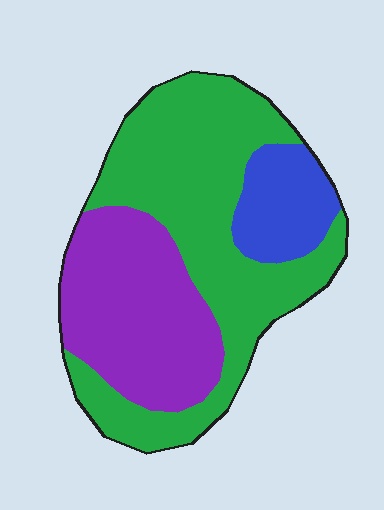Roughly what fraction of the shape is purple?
Purple takes up about one third (1/3) of the shape.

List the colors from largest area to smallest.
From largest to smallest: green, purple, blue.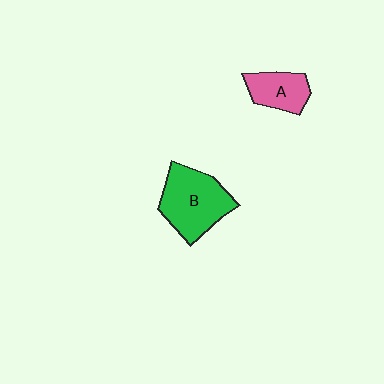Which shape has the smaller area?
Shape A (pink).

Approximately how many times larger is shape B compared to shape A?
Approximately 1.8 times.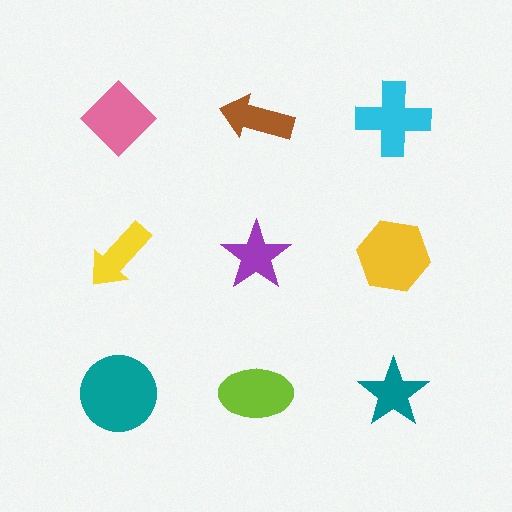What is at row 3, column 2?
A lime ellipse.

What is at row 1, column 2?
A brown arrow.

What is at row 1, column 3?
A cyan cross.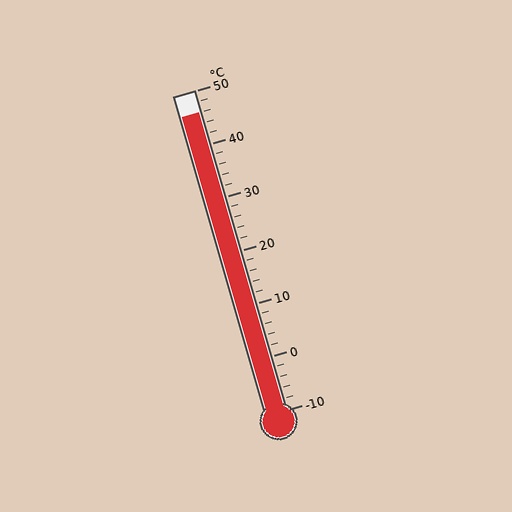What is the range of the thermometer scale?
The thermometer scale ranges from -10°C to 50°C.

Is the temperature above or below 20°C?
The temperature is above 20°C.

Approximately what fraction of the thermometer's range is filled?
The thermometer is filled to approximately 95% of its range.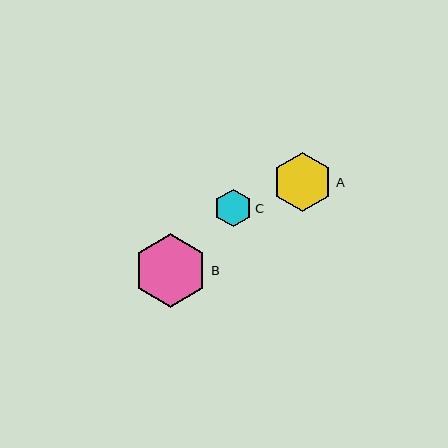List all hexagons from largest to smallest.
From largest to smallest: B, A, C.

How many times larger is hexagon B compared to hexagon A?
Hexagon B is approximately 1.2 times the size of hexagon A.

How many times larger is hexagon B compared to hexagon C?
Hexagon B is approximately 2.0 times the size of hexagon C.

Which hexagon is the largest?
Hexagon B is the largest with a size of approximately 73 pixels.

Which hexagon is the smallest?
Hexagon C is the smallest with a size of approximately 38 pixels.